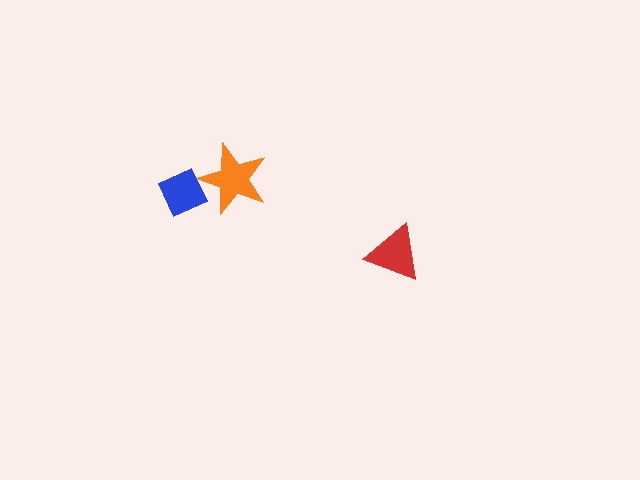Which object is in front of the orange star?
The blue diamond is in front of the orange star.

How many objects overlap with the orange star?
1 object overlaps with the orange star.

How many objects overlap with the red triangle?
0 objects overlap with the red triangle.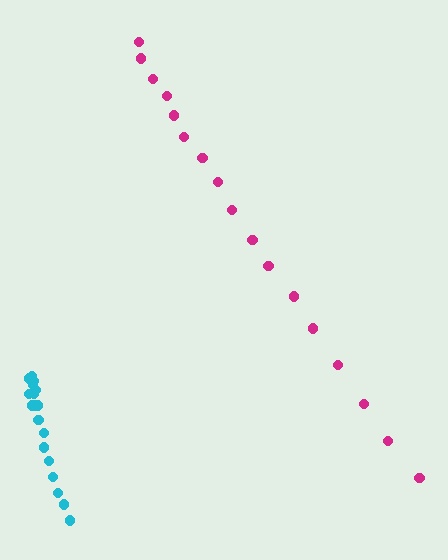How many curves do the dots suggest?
There are 2 distinct paths.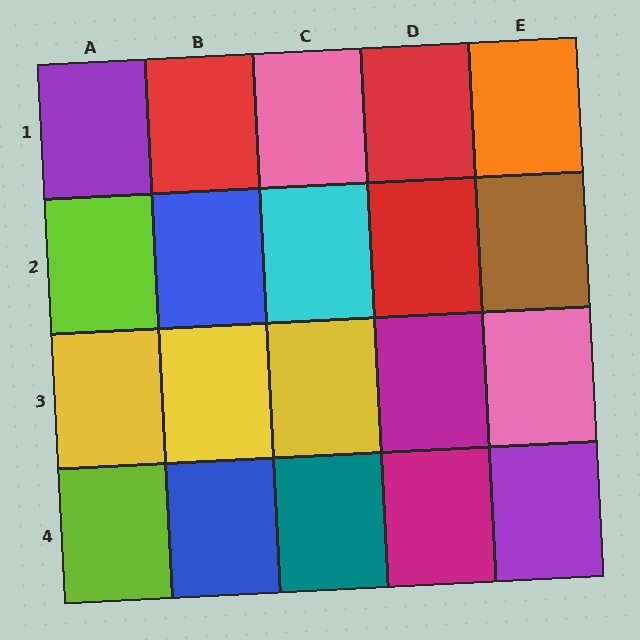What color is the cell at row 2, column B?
Blue.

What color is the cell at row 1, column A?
Purple.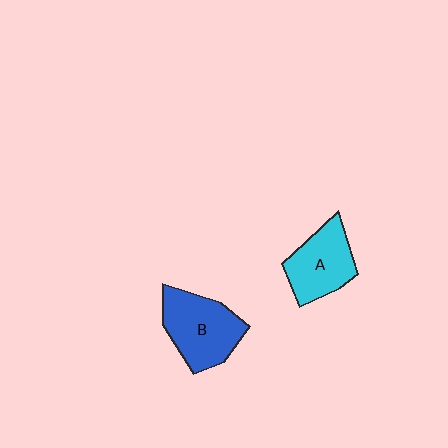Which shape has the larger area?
Shape B (blue).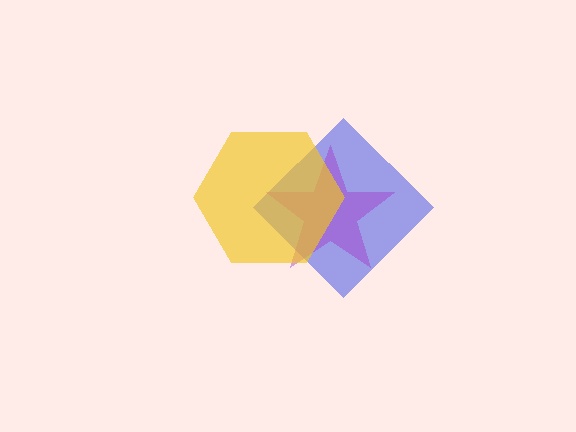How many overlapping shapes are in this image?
There are 3 overlapping shapes in the image.